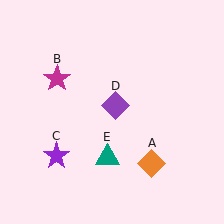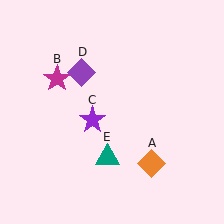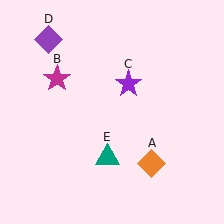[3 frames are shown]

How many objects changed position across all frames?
2 objects changed position: purple star (object C), purple diamond (object D).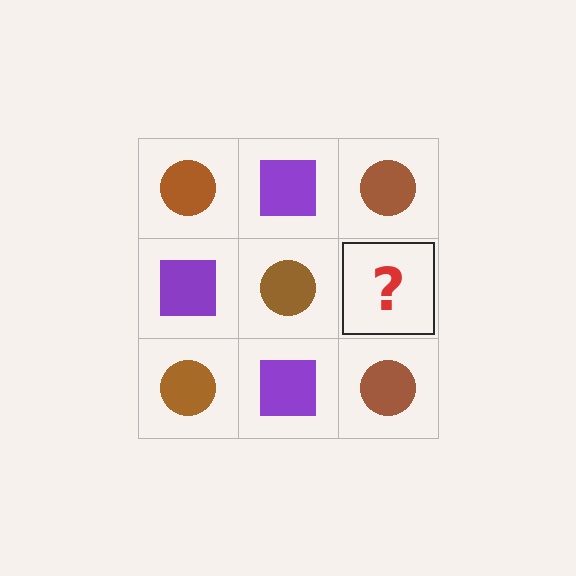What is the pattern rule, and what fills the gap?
The rule is that it alternates brown circle and purple square in a checkerboard pattern. The gap should be filled with a purple square.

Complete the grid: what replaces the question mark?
The question mark should be replaced with a purple square.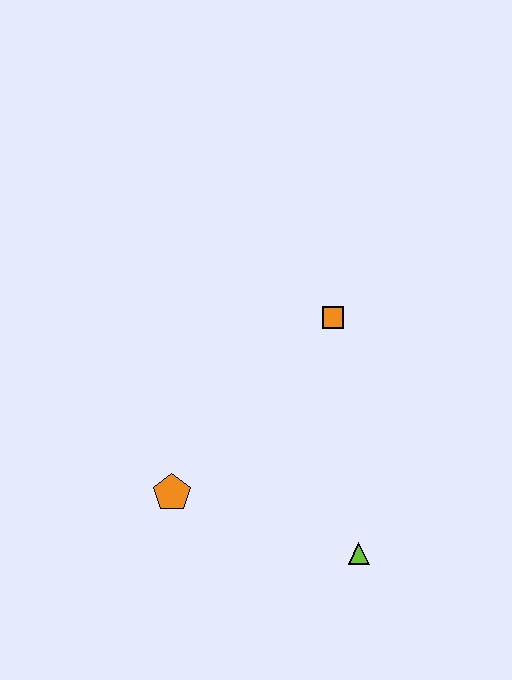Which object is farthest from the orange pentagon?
The orange square is farthest from the orange pentagon.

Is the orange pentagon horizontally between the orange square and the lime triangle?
No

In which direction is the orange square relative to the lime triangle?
The orange square is above the lime triangle.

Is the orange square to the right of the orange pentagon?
Yes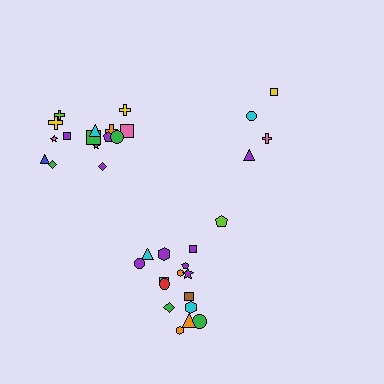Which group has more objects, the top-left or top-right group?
The top-left group.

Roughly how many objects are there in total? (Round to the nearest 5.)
Roughly 35 objects in total.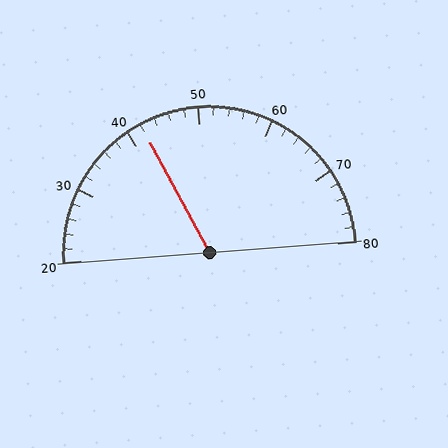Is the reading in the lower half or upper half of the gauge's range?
The reading is in the lower half of the range (20 to 80).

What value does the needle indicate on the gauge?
The needle indicates approximately 42.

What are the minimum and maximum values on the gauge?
The gauge ranges from 20 to 80.